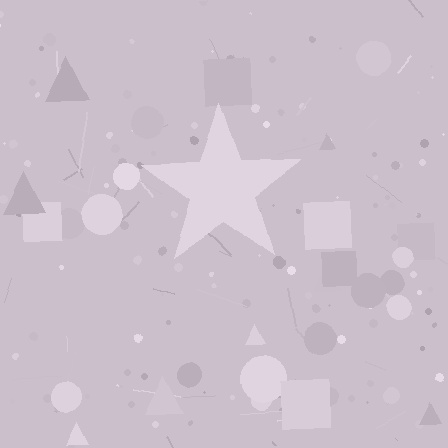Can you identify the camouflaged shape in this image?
The camouflaged shape is a star.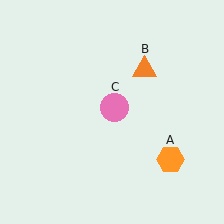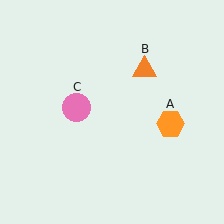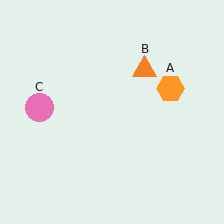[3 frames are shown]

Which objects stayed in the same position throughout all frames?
Orange triangle (object B) remained stationary.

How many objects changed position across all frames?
2 objects changed position: orange hexagon (object A), pink circle (object C).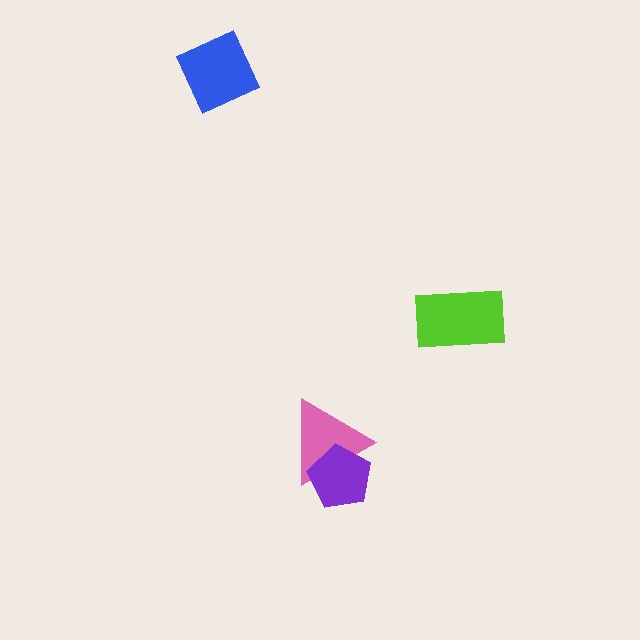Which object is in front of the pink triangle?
The purple pentagon is in front of the pink triangle.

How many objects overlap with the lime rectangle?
0 objects overlap with the lime rectangle.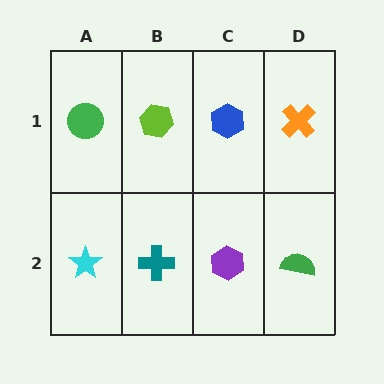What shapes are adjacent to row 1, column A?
A cyan star (row 2, column A), a lime hexagon (row 1, column B).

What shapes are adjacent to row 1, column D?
A green semicircle (row 2, column D), a blue hexagon (row 1, column C).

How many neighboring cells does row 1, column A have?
2.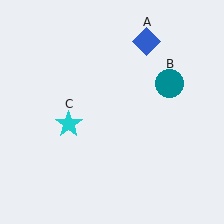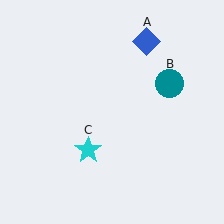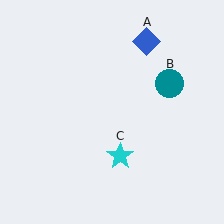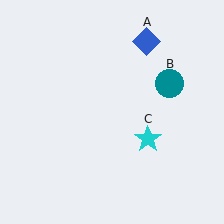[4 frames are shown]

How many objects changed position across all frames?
1 object changed position: cyan star (object C).